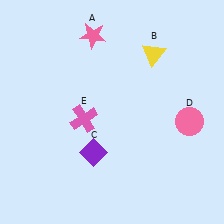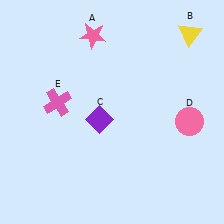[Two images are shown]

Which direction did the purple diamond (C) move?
The purple diamond (C) moved up.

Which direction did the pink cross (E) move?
The pink cross (E) moved left.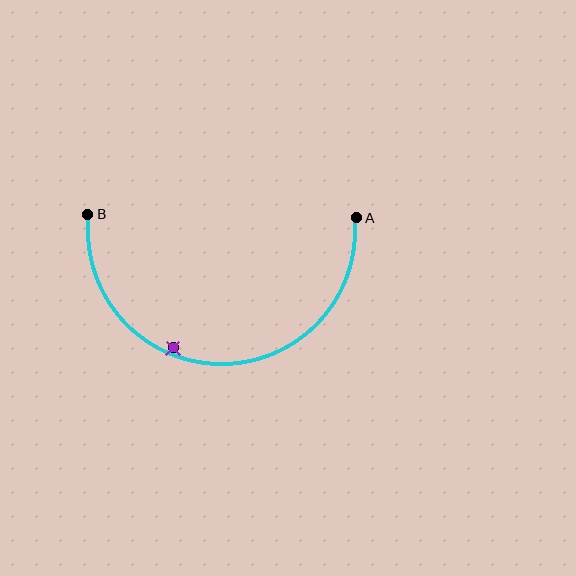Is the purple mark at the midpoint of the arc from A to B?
No — the purple mark does not lie on the arc at all. It sits slightly inside the curve.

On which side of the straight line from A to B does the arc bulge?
The arc bulges below the straight line connecting A and B.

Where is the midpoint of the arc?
The arc midpoint is the point on the curve farthest from the straight line joining A and B. It sits below that line.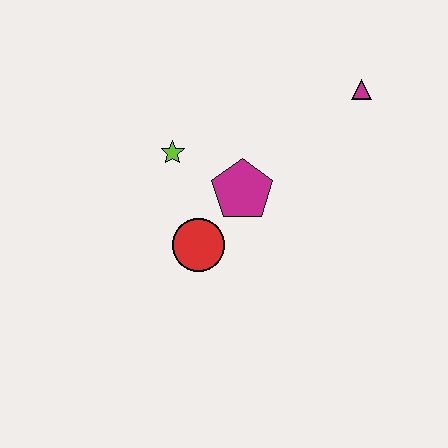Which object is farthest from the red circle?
The magenta triangle is farthest from the red circle.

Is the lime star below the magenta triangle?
Yes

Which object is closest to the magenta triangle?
The magenta pentagon is closest to the magenta triangle.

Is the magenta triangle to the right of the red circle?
Yes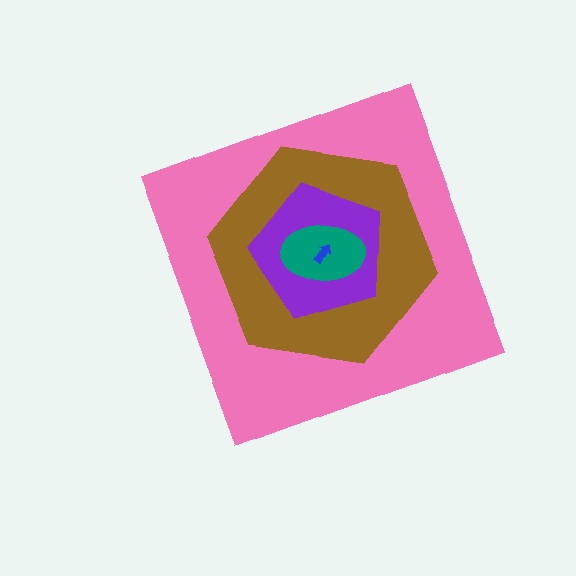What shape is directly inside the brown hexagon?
The purple pentagon.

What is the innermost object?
The blue arrow.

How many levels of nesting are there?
5.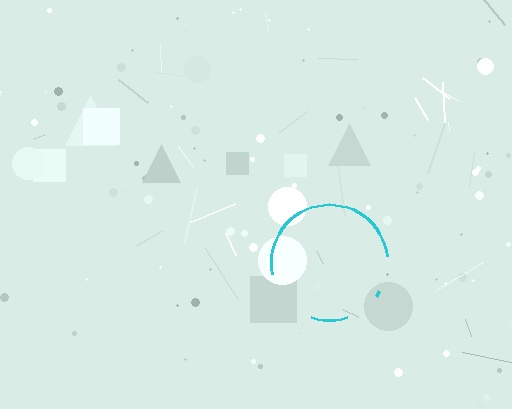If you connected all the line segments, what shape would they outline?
They would outline a circle.